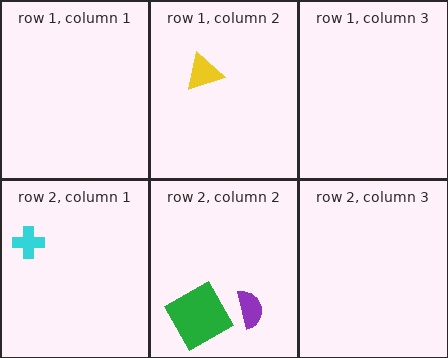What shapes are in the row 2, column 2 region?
The green diamond, the purple semicircle.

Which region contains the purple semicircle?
The row 2, column 2 region.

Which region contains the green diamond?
The row 2, column 2 region.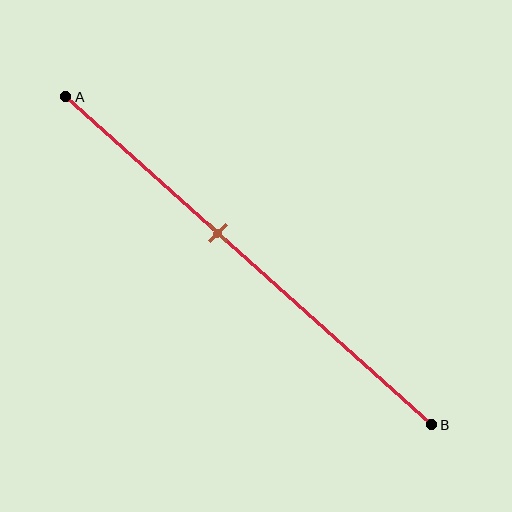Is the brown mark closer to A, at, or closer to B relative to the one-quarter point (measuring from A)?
The brown mark is closer to point B than the one-quarter point of segment AB.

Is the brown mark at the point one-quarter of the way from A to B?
No, the mark is at about 40% from A, not at the 25% one-quarter point.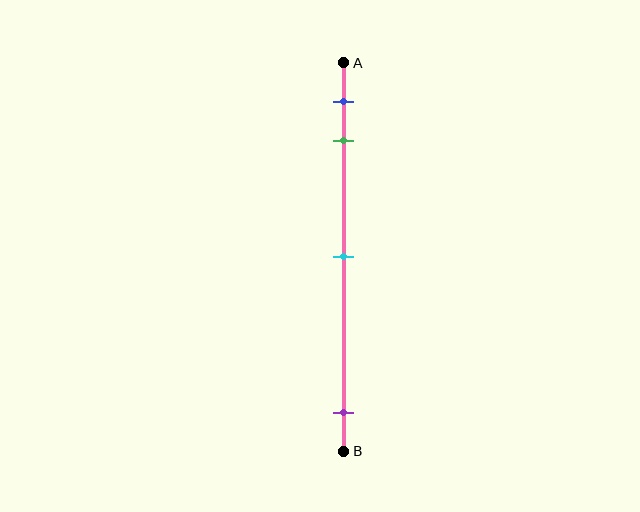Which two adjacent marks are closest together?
The blue and green marks are the closest adjacent pair.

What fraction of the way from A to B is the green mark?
The green mark is approximately 20% (0.2) of the way from A to B.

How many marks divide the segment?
There are 4 marks dividing the segment.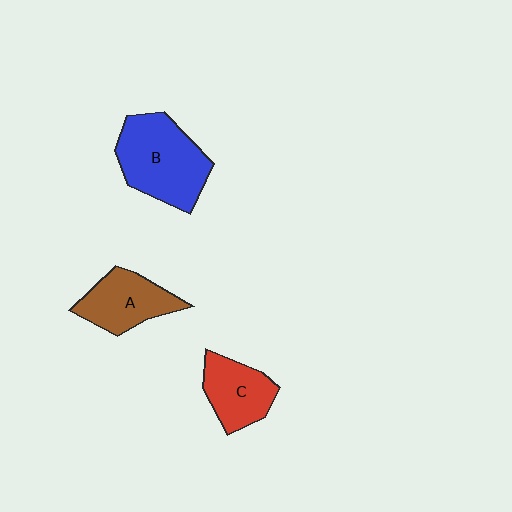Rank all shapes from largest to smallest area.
From largest to smallest: B (blue), A (brown), C (red).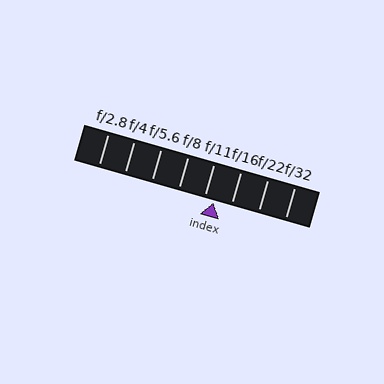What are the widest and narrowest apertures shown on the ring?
The widest aperture shown is f/2.8 and the narrowest is f/32.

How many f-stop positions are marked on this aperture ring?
There are 8 f-stop positions marked.